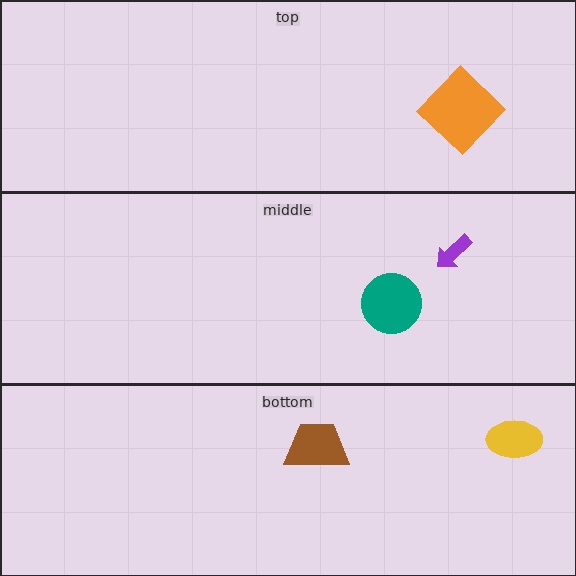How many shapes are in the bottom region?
2.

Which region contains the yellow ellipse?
The bottom region.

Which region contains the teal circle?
The middle region.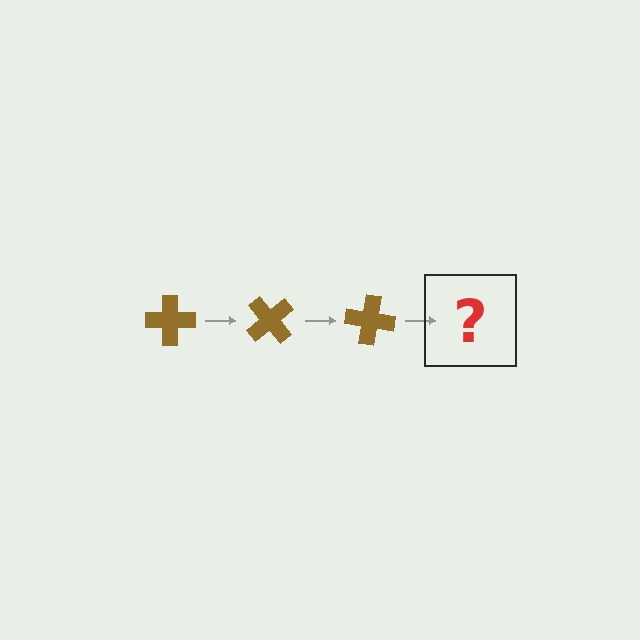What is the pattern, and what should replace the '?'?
The pattern is that the cross rotates 50 degrees each step. The '?' should be a brown cross rotated 150 degrees.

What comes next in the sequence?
The next element should be a brown cross rotated 150 degrees.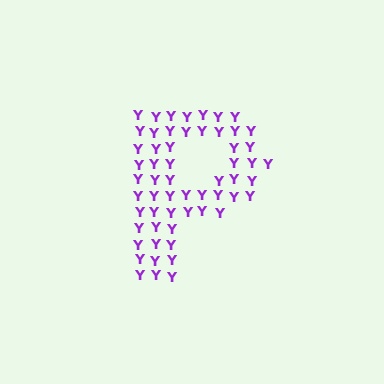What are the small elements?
The small elements are letter Y's.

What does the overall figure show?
The overall figure shows the letter P.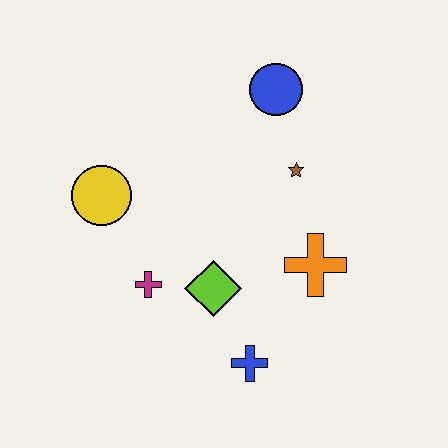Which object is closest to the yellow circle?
The magenta cross is closest to the yellow circle.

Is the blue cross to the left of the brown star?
Yes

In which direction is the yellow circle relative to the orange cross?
The yellow circle is to the left of the orange cross.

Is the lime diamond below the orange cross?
Yes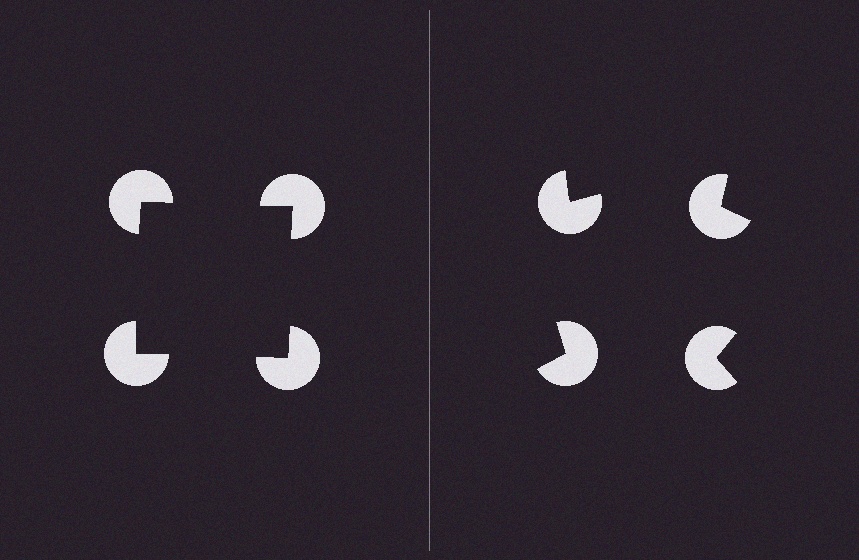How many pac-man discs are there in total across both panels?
8 — 4 on each side.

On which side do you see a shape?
An illusory square appears on the left side. On the right side the wedge cuts are rotated, so no coherent shape forms.